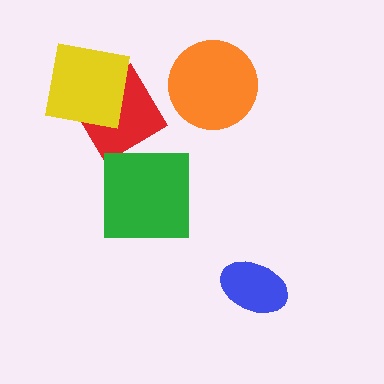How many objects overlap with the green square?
0 objects overlap with the green square.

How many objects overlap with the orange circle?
0 objects overlap with the orange circle.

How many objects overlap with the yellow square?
1 object overlaps with the yellow square.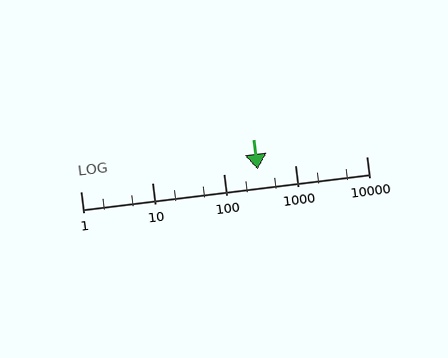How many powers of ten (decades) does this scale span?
The scale spans 4 decades, from 1 to 10000.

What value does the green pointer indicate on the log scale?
The pointer indicates approximately 300.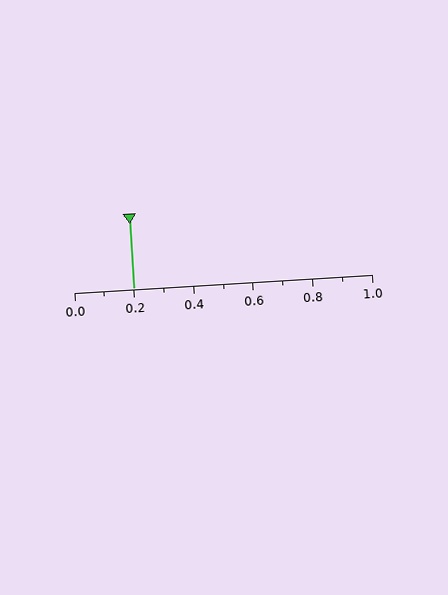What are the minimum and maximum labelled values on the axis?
The axis runs from 0.0 to 1.0.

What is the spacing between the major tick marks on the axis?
The major ticks are spaced 0.2 apart.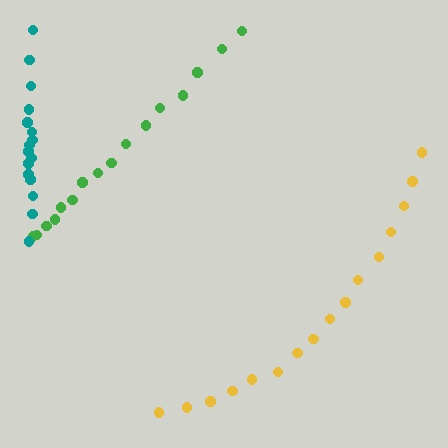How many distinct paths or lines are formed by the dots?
There are 3 distinct paths.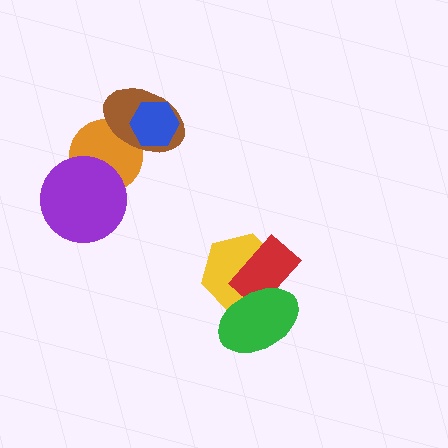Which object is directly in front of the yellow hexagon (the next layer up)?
The red rectangle is directly in front of the yellow hexagon.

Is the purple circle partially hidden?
No, no other shape covers it.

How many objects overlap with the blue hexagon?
1 object overlaps with the blue hexagon.